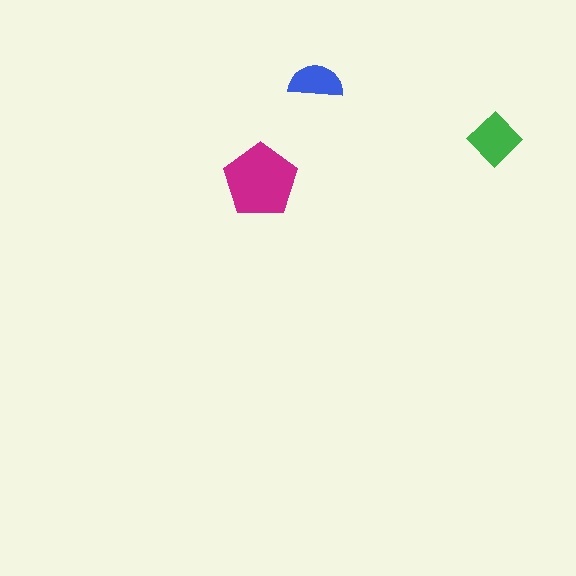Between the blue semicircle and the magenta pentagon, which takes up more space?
The magenta pentagon.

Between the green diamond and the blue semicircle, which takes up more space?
The green diamond.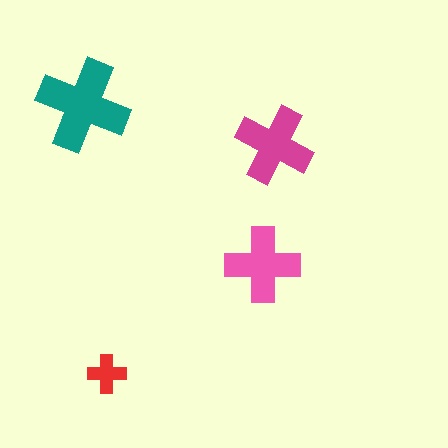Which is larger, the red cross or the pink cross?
The pink one.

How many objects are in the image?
There are 4 objects in the image.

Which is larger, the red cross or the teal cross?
The teal one.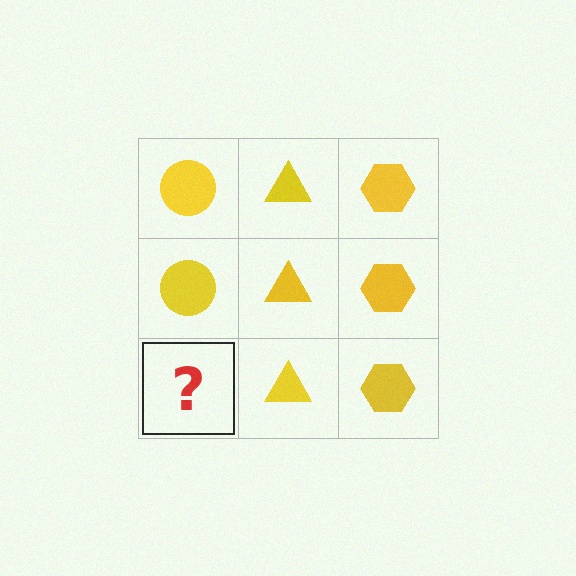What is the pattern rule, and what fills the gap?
The rule is that each column has a consistent shape. The gap should be filled with a yellow circle.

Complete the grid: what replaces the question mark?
The question mark should be replaced with a yellow circle.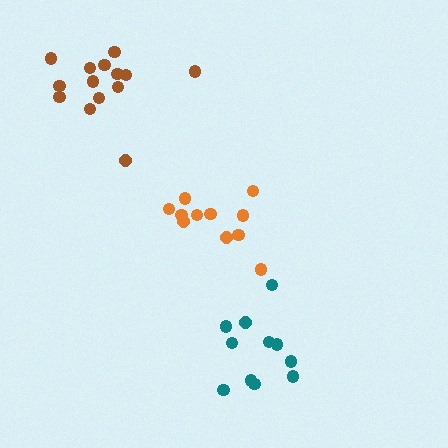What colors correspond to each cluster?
The clusters are colored: orange, teal, brown.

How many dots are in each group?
Group 1: 11 dots, Group 2: 11 dots, Group 3: 14 dots (36 total).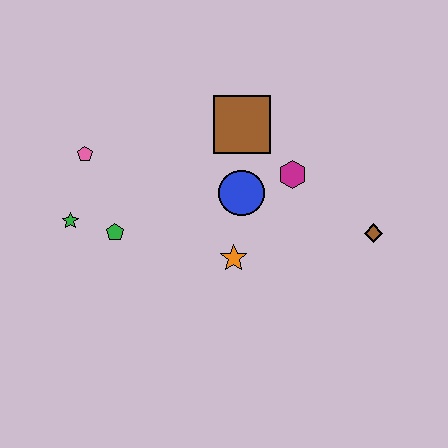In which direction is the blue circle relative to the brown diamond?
The blue circle is to the left of the brown diamond.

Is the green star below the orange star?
No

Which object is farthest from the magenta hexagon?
The green star is farthest from the magenta hexagon.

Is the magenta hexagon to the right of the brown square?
Yes